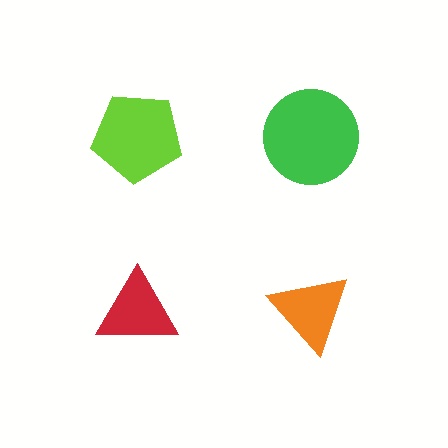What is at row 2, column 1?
A red triangle.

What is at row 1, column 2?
A green circle.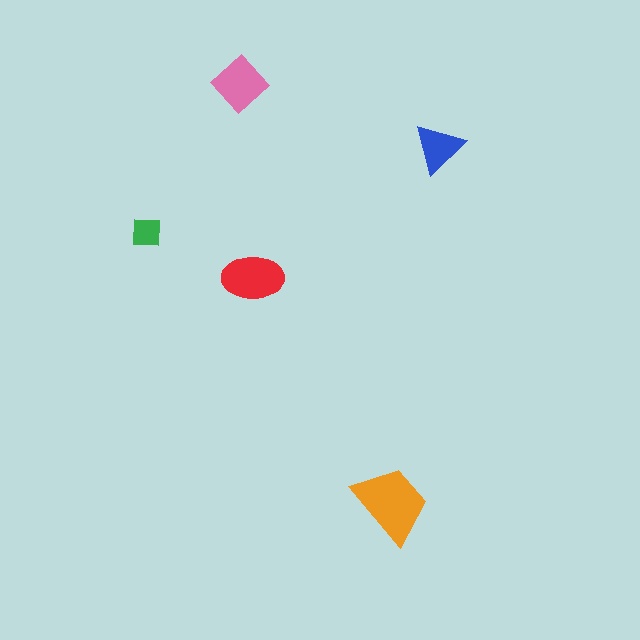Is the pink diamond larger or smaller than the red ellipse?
Smaller.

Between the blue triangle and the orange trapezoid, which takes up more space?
The orange trapezoid.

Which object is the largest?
The orange trapezoid.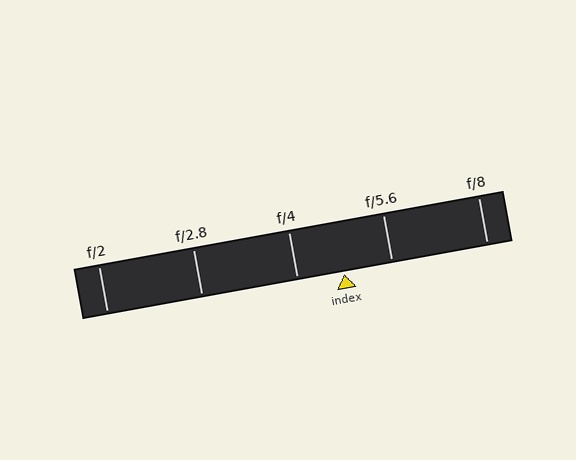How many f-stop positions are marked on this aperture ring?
There are 5 f-stop positions marked.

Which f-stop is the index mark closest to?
The index mark is closest to f/4.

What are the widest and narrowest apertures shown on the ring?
The widest aperture shown is f/2 and the narrowest is f/8.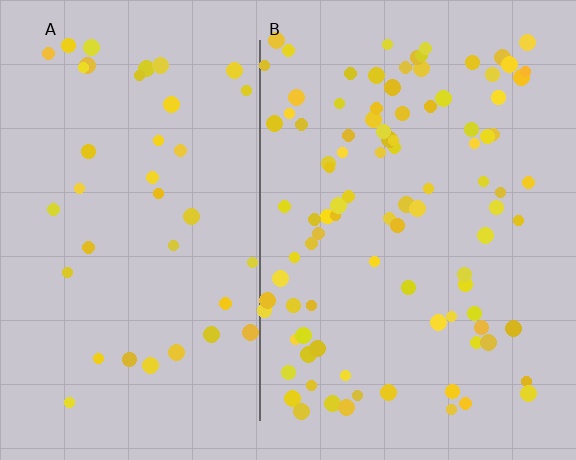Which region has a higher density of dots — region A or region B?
B (the right).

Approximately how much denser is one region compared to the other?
Approximately 2.5× — region B over region A.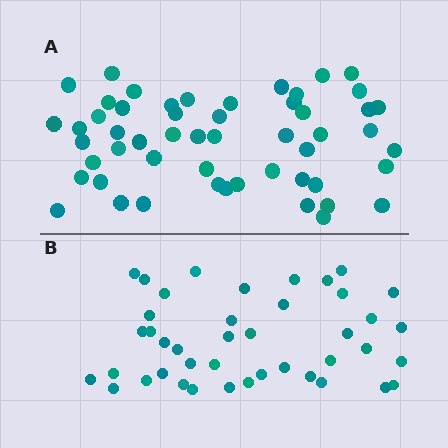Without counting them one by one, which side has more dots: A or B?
Region A (the top region) has more dots.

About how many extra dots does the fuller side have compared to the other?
Region A has roughly 12 or so more dots than region B.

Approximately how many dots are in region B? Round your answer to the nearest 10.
About 40 dots. (The exact count is 42, which rounds to 40.)